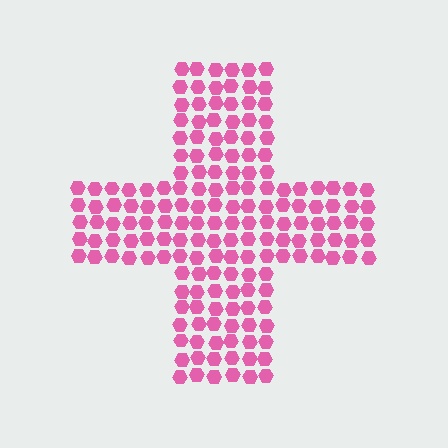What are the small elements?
The small elements are hexagons.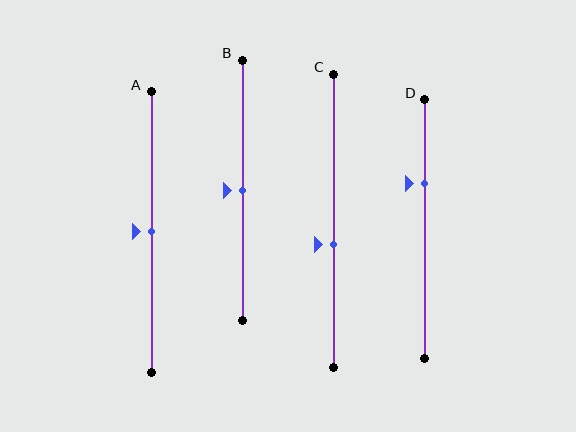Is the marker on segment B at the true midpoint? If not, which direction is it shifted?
Yes, the marker on segment B is at the true midpoint.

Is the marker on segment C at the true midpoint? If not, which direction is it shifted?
No, the marker on segment C is shifted downward by about 8% of the segment length.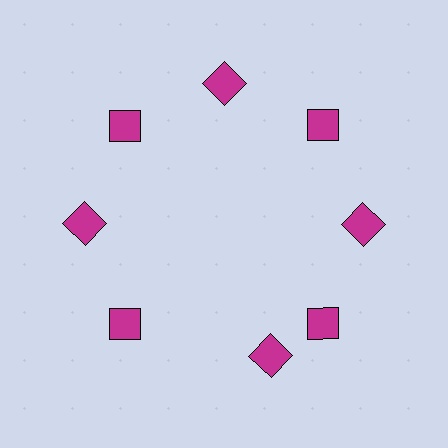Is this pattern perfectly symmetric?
No. The 8 magenta diamonds are arranged in a ring, but one element near the 6 o'clock position is rotated out of alignment along the ring, breaking the 8-fold rotational symmetry.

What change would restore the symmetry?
The symmetry would be restored by rotating it back into even spacing with its neighbors so that all 8 diamonds sit at equal angles and equal distance from the center.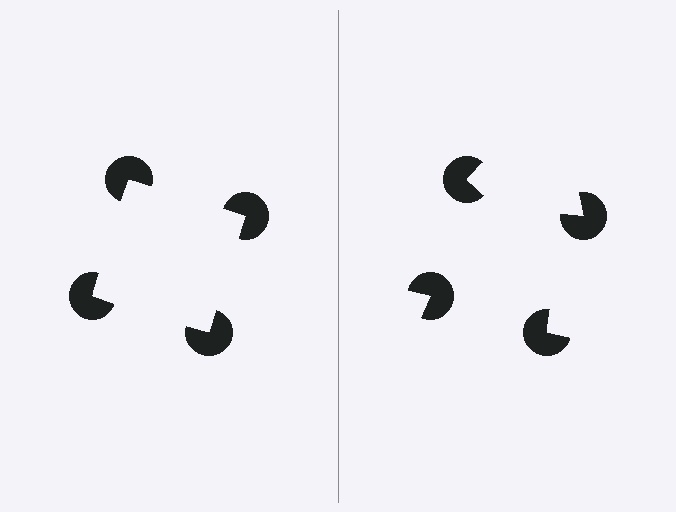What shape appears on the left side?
An illusory square.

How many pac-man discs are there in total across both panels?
8 — 4 on each side.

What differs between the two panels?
The pac-man discs are positioned identically on both sides; only the wedge orientations differ. On the left they align to a square; on the right they are misaligned.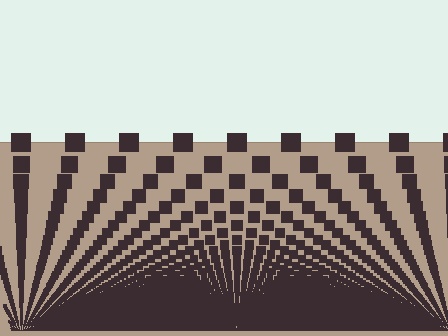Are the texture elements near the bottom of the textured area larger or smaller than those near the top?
Smaller. The gradient is inverted — elements near the bottom are smaller and denser.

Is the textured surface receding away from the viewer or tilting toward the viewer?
The surface appears to tilt toward the viewer. Texture elements get larger and sparser toward the top.